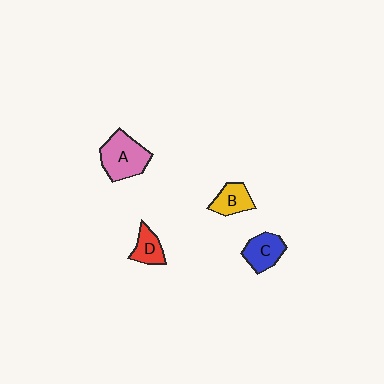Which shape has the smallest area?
Shape D (red).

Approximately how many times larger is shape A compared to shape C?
Approximately 1.5 times.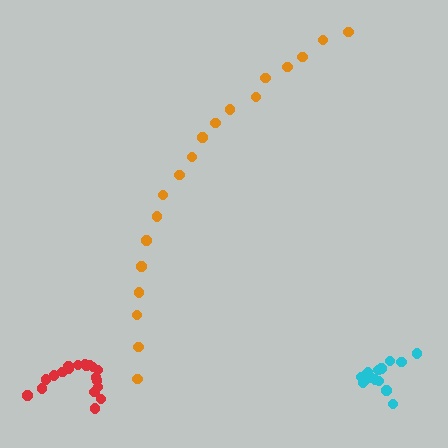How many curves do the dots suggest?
There are 3 distinct paths.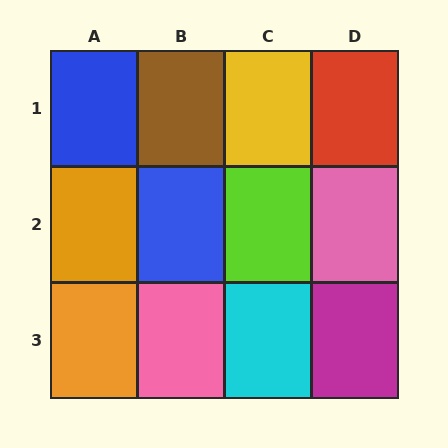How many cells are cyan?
1 cell is cyan.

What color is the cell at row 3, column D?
Magenta.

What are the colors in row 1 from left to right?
Blue, brown, yellow, red.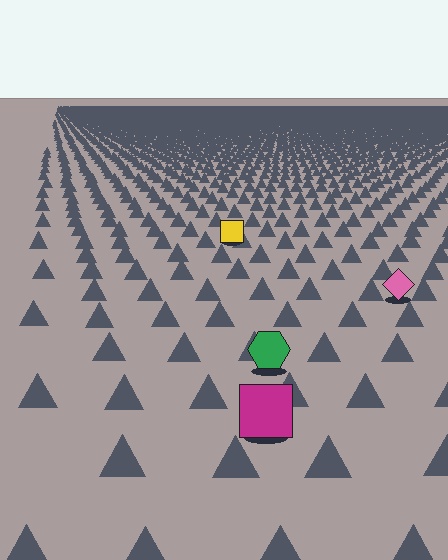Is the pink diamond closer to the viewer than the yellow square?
Yes. The pink diamond is closer — you can tell from the texture gradient: the ground texture is coarser near it.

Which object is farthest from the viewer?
The yellow square is farthest from the viewer. It appears smaller and the ground texture around it is denser.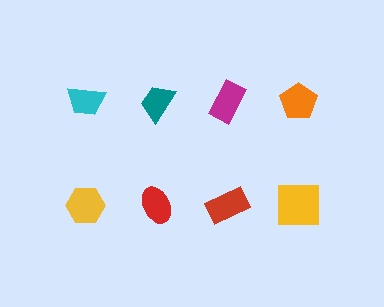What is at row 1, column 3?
A magenta rectangle.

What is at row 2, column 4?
A yellow square.